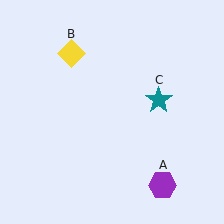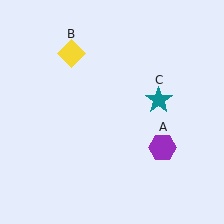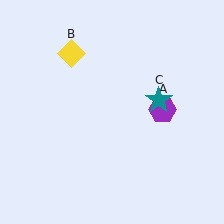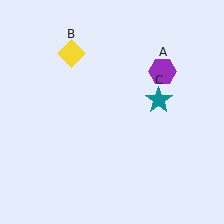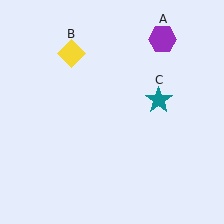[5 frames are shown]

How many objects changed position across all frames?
1 object changed position: purple hexagon (object A).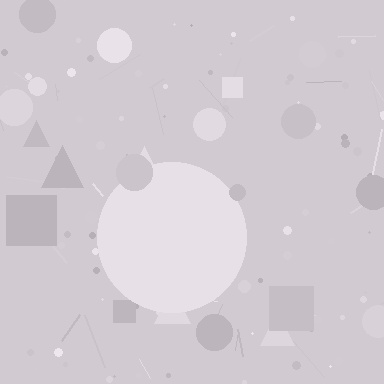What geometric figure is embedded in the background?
A circle is embedded in the background.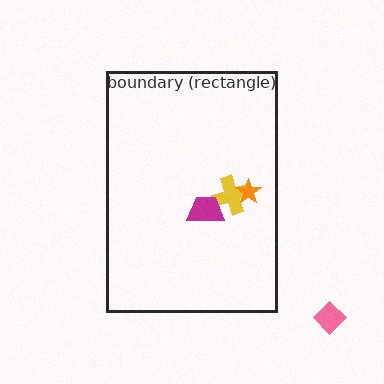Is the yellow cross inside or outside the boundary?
Inside.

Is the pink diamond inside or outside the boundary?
Outside.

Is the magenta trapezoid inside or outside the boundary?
Inside.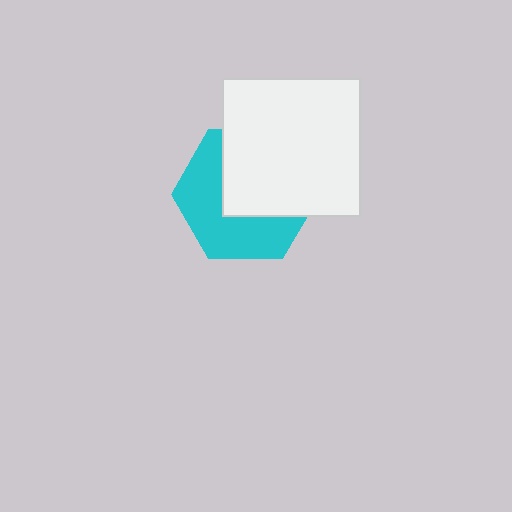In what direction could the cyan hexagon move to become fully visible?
The cyan hexagon could move toward the lower-left. That would shift it out from behind the white square entirely.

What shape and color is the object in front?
The object in front is a white square.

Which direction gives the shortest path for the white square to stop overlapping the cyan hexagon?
Moving toward the upper-right gives the shortest separation.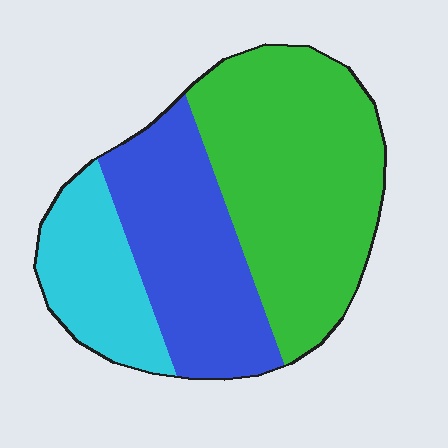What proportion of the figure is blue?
Blue takes up between a sixth and a third of the figure.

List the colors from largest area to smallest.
From largest to smallest: green, blue, cyan.